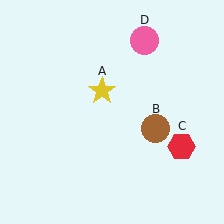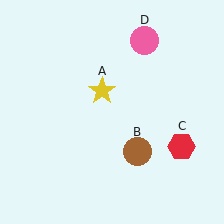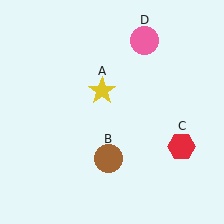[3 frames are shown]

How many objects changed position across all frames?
1 object changed position: brown circle (object B).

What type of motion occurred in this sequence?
The brown circle (object B) rotated clockwise around the center of the scene.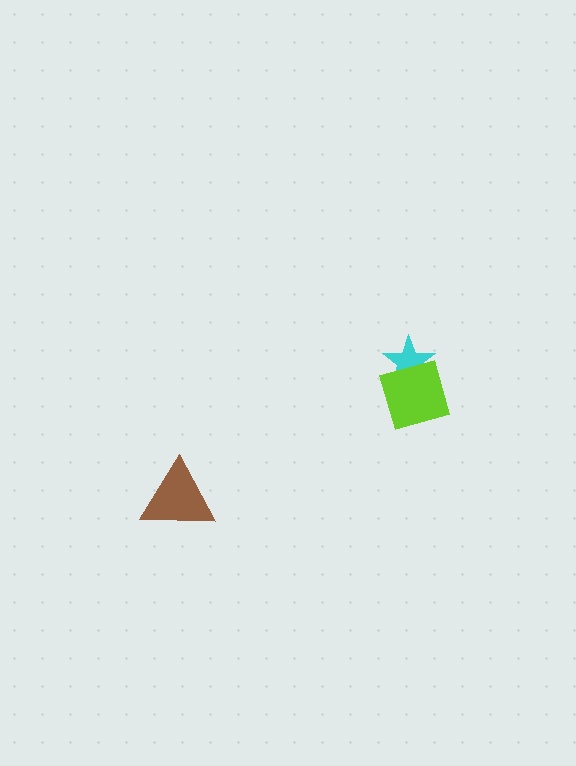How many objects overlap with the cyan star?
1 object overlaps with the cyan star.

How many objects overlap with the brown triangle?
0 objects overlap with the brown triangle.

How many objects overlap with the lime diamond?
1 object overlaps with the lime diamond.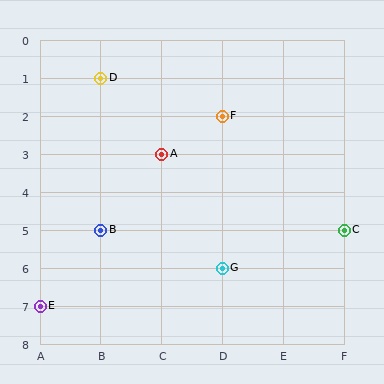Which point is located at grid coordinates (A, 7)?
Point E is at (A, 7).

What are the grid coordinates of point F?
Point F is at grid coordinates (D, 2).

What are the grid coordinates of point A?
Point A is at grid coordinates (C, 3).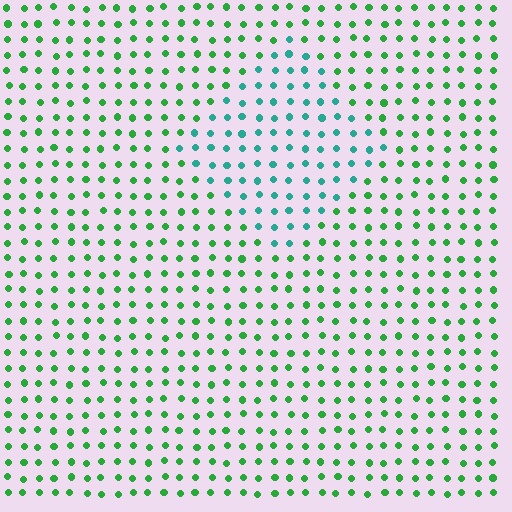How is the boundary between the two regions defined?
The boundary is defined purely by a slight shift in hue (about 42 degrees). Spacing, size, and orientation are identical on both sides.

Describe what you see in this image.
The image is filled with small green elements in a uniform arrangement. A diamond-shaped region is visible where the elements are tinted to a slightly different hue, forming a subtle color boundary.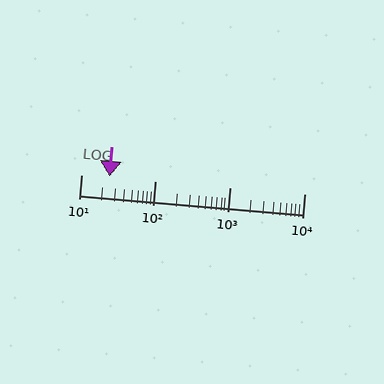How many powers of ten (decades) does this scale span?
The scale spans 3 decades, from 10 to 10000.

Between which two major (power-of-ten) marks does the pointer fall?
The pointer is between 10 and 100.